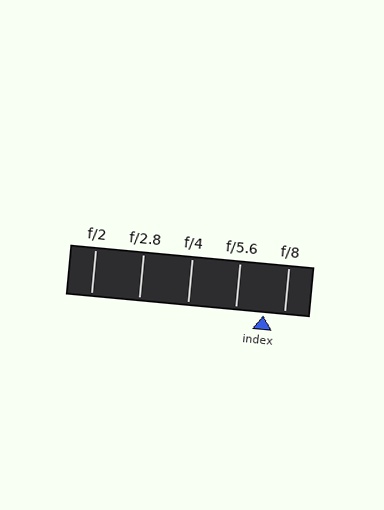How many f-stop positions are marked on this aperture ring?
There are 5 f-stop positions marked.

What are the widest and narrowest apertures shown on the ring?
The widest aperture shown is f/2 and the narrowest is f/8.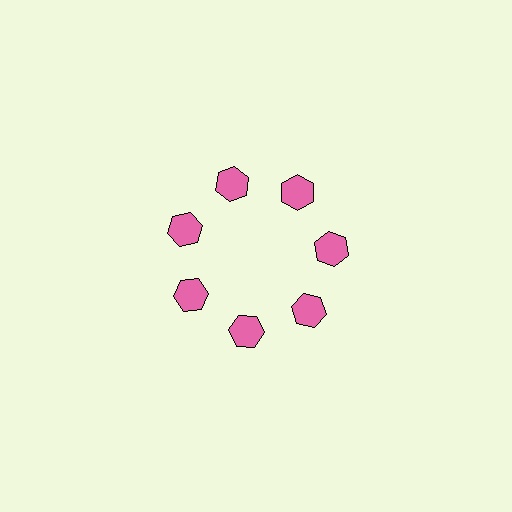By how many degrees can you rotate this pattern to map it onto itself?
The pattern maps onto itself every 51 degrees of rotation.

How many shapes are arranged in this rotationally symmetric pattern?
There are 7 shapes, arranged in 7 groups of 1.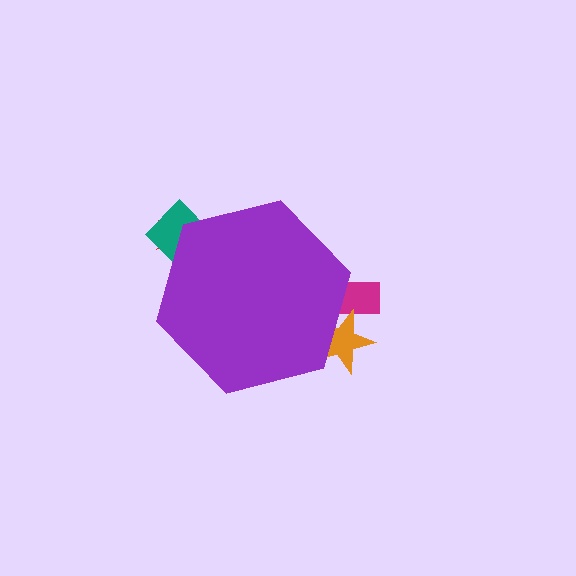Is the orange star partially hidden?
Yes, the orange star is partially hidden behind the purple hexagon.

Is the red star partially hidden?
Yes, the red star is partially hidden behind the purple hexagon.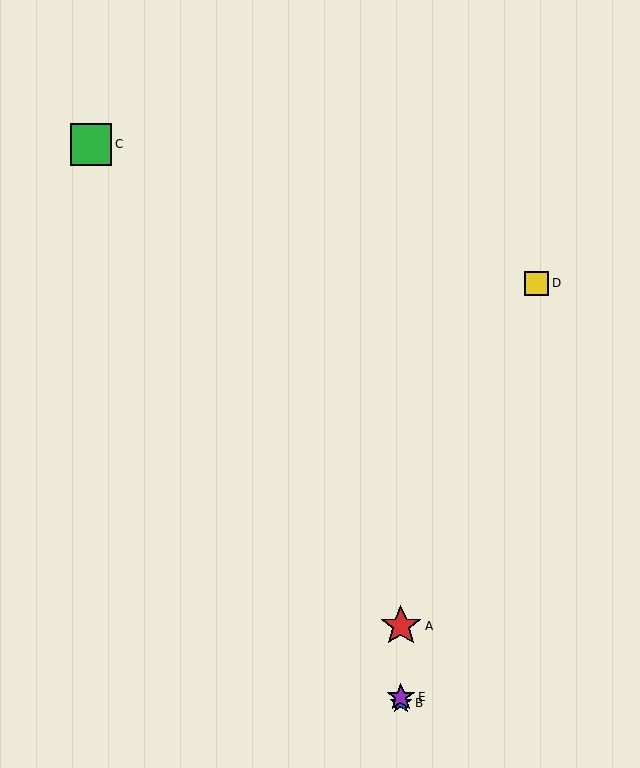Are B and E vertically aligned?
Yes, both are at x≈401.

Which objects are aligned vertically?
Objects A, B, E are aligned vertically.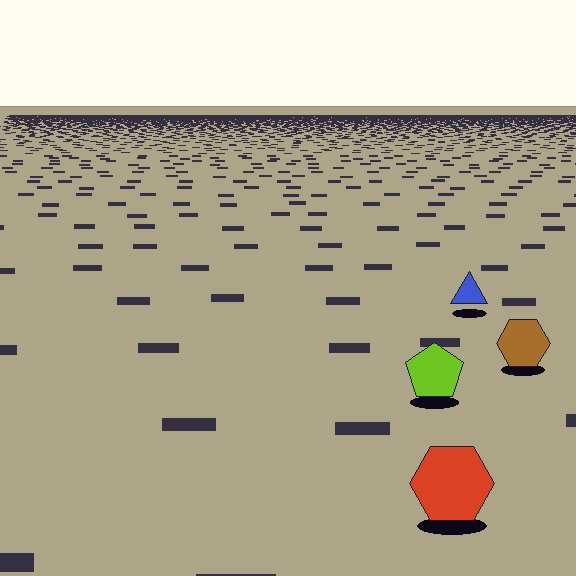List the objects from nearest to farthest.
From nearest to farthest: the red hexagon, the lime pentagon, the brown hexagon, the blue triangle.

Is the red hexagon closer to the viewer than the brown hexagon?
Yes. The red hexagon is closer — you can tell from the texture gradient: the ground texture is coarser near it.